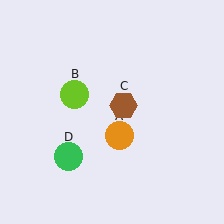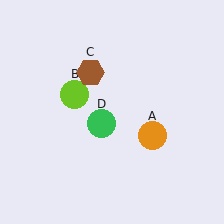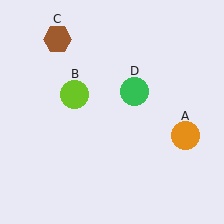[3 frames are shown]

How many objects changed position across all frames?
3 objects changed position: orange circle (object A), brown hexagon (object C), green circle (object D).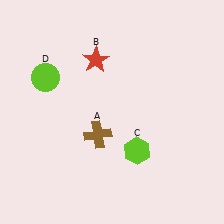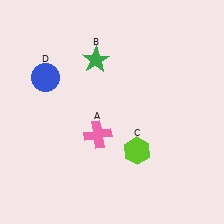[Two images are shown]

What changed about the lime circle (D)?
In Image 1, D is lime. In Image 2, it changed to blue.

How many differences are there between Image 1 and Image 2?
There are 3 differences between the two images.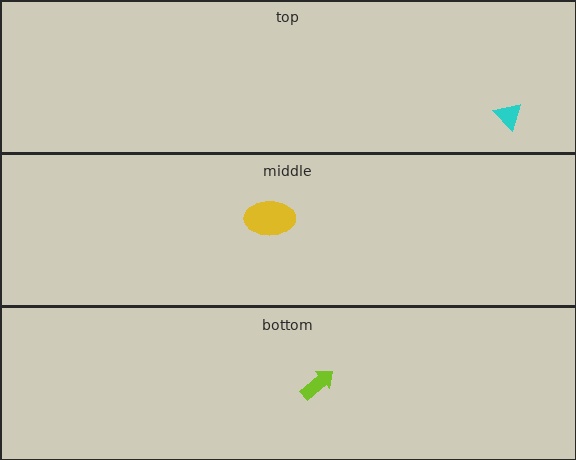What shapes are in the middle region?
The yellow ellipse.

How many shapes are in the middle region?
1.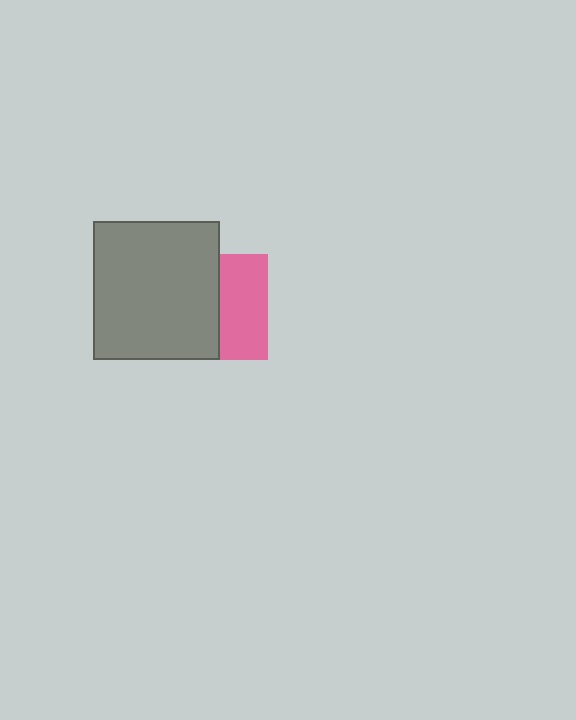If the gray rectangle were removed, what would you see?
You would see the complete pink square.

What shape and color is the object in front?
The object in front is a gray rectangle.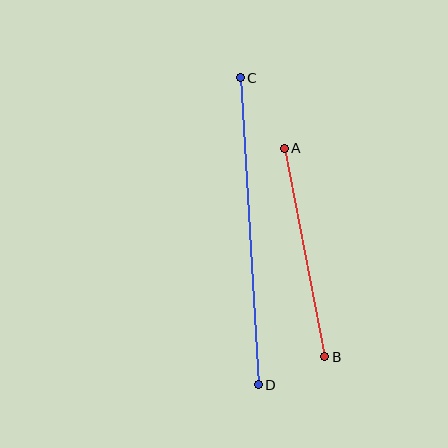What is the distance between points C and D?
The distance is approximately 307 pixels.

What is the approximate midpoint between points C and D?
The midpoint is at approximately (249, 231) pixels.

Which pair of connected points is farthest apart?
Points C and D are farthest apart.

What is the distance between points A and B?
The distance is approximately 213 pixels.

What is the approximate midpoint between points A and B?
The midpoint is at approximately (304, 253) pixels.